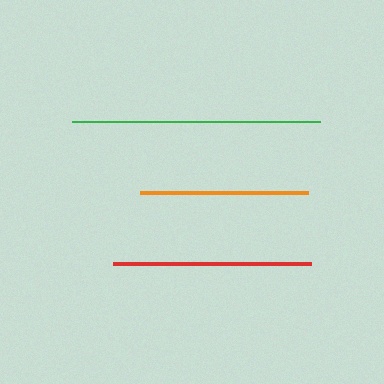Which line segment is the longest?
The green line is the longest at approximately 248 pixels.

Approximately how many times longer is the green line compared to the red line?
The green line is approximately 1.2 times the length of the red line.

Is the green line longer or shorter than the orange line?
The green line is longer than the orange line.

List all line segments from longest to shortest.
From longest to shortest: green, red, orange.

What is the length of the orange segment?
The orange segment is approximately 168 pixels long.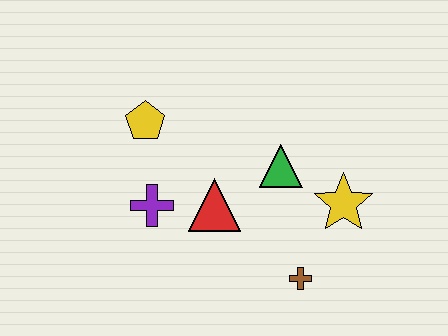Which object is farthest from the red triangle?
The yellow star is farthest from the red triangle.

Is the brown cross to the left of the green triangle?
No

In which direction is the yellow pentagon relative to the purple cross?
The yellow pentagon is above the purple cross.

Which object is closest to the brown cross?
The yellow star is closest to the brown cross.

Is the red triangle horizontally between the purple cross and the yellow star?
Yes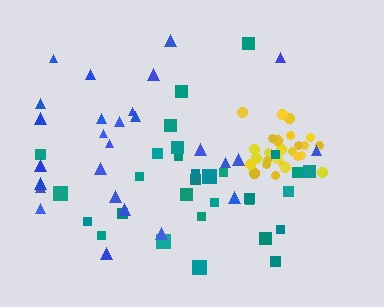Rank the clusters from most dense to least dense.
yellow, teal, blue.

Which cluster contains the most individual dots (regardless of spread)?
Teal (30).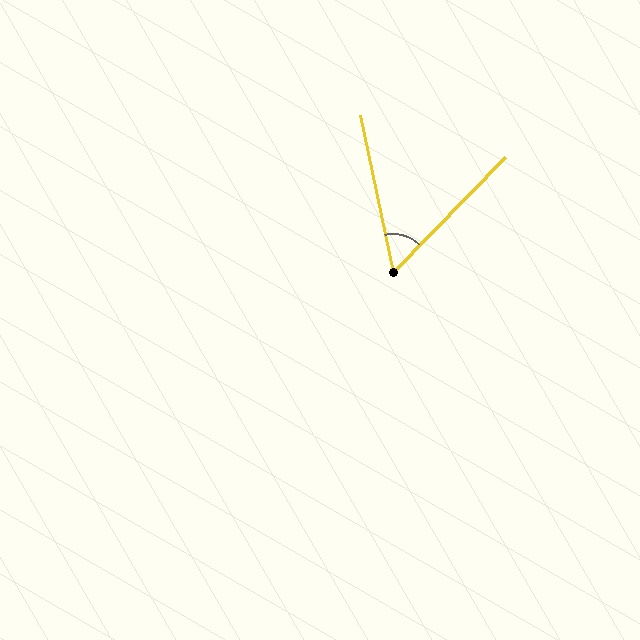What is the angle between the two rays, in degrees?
Approximately 56 degrees.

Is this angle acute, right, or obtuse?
It is acute.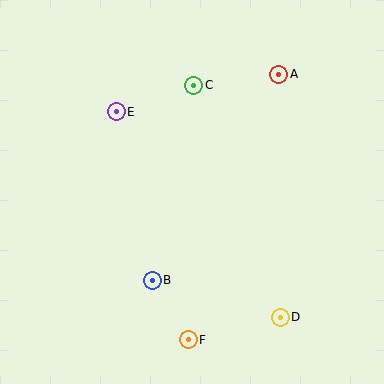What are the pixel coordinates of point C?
Point C is at (194, 85).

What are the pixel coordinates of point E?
Point E is at (116, 112).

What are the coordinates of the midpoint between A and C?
The midpoint between A and C is at (236, 80).